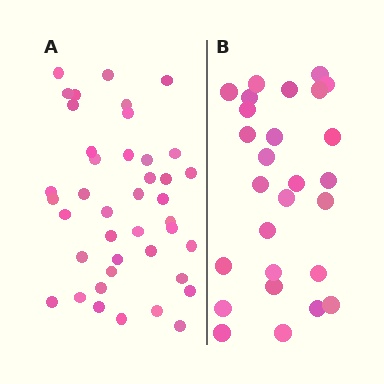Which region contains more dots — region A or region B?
Region A (the left region) has more dots.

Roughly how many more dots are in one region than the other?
Region A has approximately 15 more dots than region B.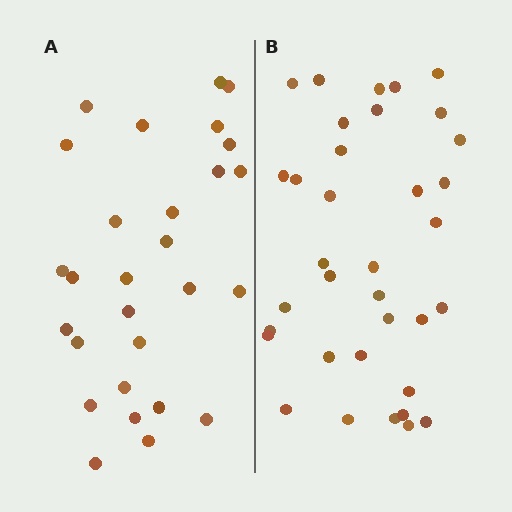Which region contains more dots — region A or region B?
Region B (the right region) has more dots.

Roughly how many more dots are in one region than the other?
Region B has roughly 8 or so more dots than region A.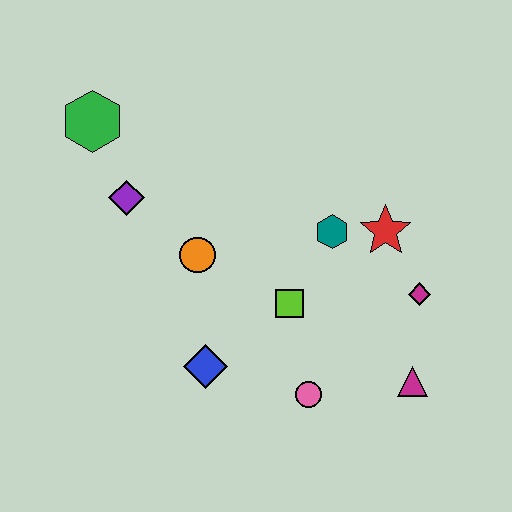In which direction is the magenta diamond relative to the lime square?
The magenta diamond is to the right of the lime square.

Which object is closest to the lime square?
The teal hexagon is closest to the lime square.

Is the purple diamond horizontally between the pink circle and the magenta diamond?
No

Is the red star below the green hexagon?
Yes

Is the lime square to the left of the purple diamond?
No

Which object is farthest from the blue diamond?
The green hexagon is farthest from the blue diamond.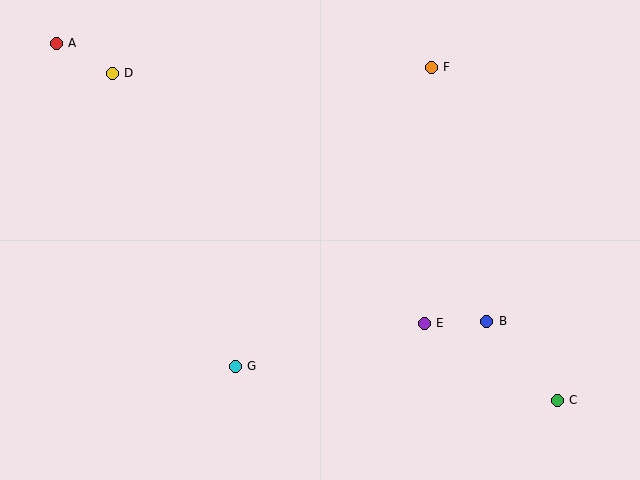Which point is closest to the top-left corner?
Point A is closest to the top-left corner.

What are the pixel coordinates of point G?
Point G is at (235, 366).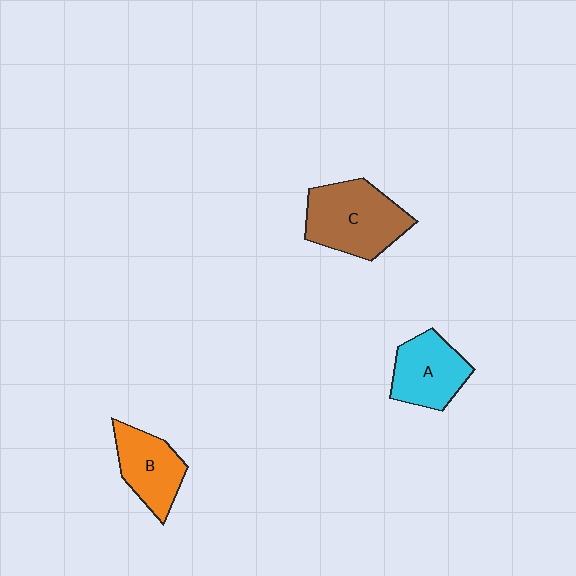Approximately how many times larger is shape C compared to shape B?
Approximately 1.4 times.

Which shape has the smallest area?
Shape B (orange).